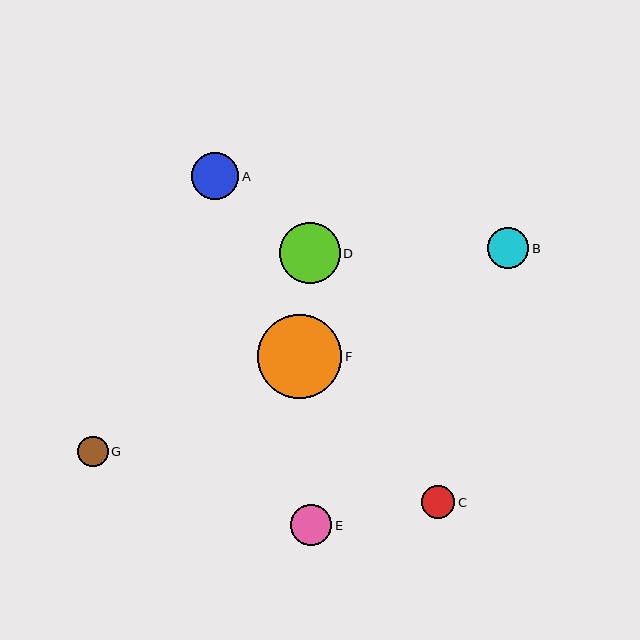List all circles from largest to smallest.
From largest to smallest: F, D, A, B, E, C, G.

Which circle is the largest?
Circle F is the largest with a size of approximately 84 pixels.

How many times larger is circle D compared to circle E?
Circle D is approximately 1.5 times the size of circle E.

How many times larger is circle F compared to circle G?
Circle F is approximately 2.7 times the size of circle G.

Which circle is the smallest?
Circle G is the smallest with a size of approximately 31 pixels.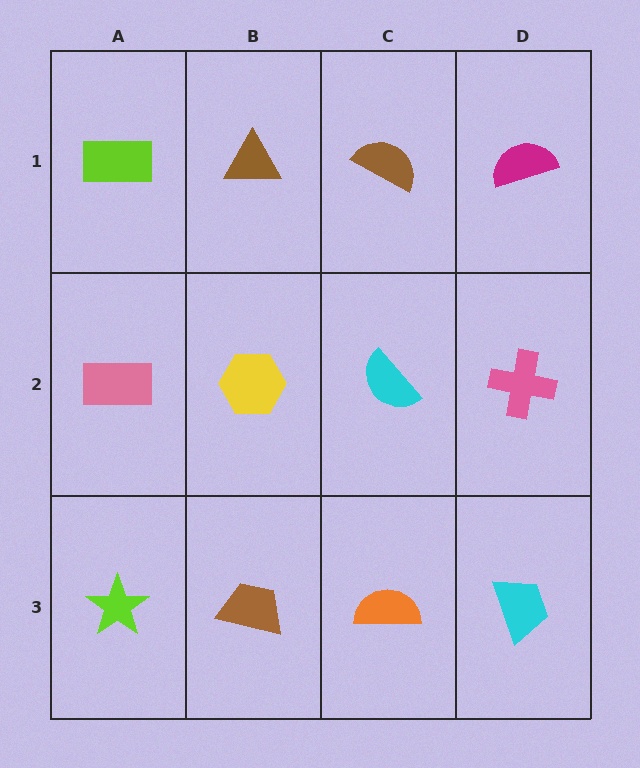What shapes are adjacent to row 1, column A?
A pink rectangle (row 2, column A), a brown triangle (row 1, column B).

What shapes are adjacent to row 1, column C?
A cyan semicircle (row 2, column C), a brown triangle (row 1, column B), a magenta semicircle (row 1, column D).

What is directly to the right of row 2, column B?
A cyan semicircle.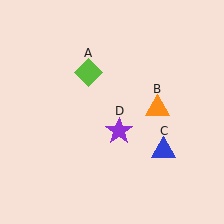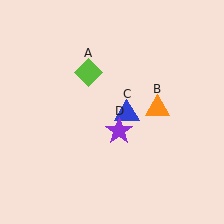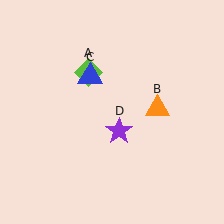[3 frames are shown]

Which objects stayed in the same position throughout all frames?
Lime diamond (object A) and orange triangle (object B) and purple star (object D) remained stationary.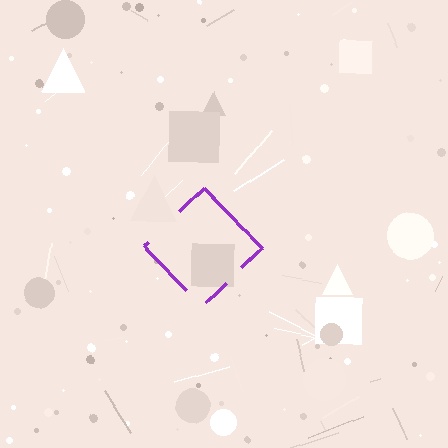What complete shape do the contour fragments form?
The contour fragments form a diamond.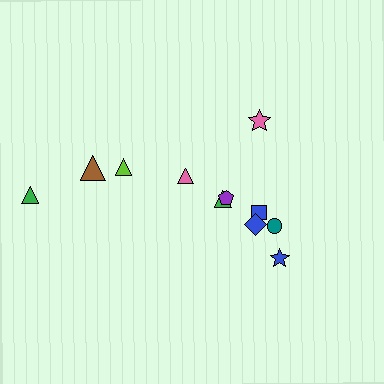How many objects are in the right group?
There are 7 objects.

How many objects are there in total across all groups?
There are 11 objects.